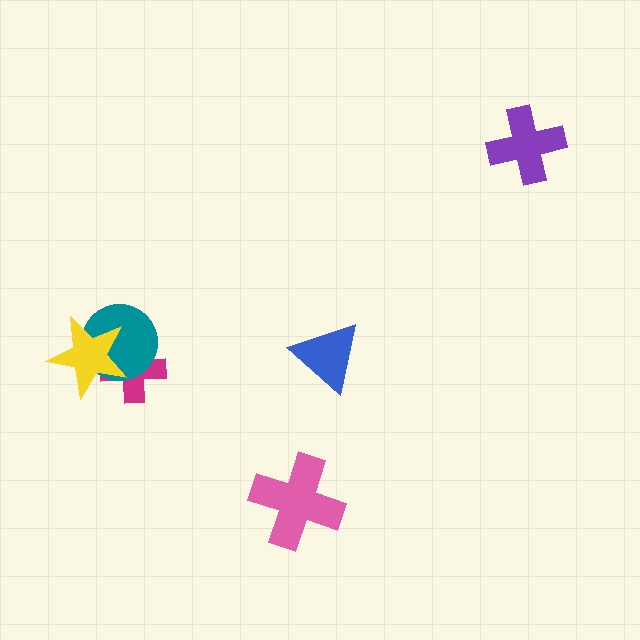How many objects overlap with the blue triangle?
0 objects overlap with the blue triangle.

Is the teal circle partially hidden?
Yes, it is partially covered by another shape.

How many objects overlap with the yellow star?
2 objects overlap with the yellow star.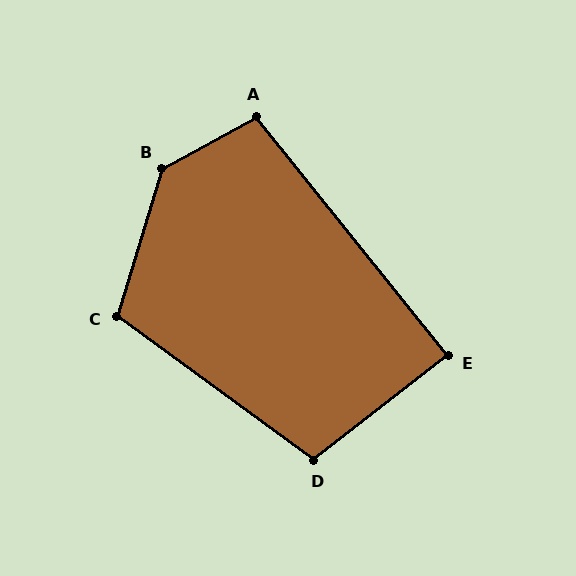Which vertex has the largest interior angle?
B, at approximately 135 degrees.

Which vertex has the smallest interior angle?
E, at approximately 89 degrees.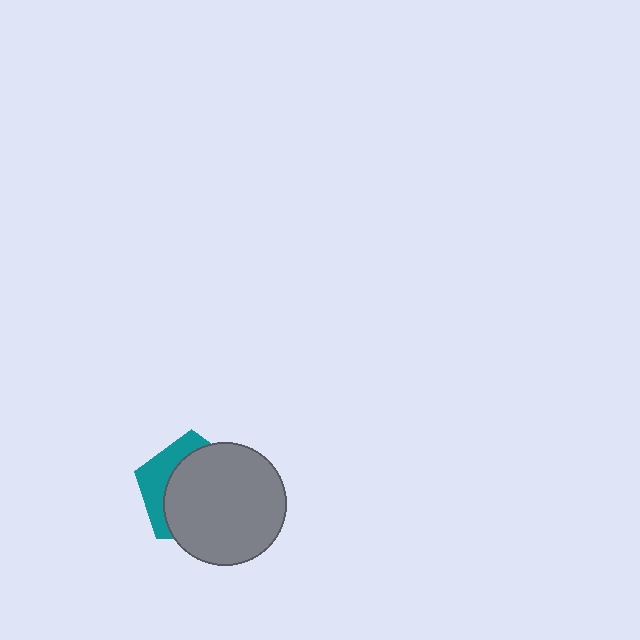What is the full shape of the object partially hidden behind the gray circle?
The partially hidden object is a teal pentagon.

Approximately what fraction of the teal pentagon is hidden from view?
Roughly 70% of the teal pentagon is hidden behind the gray circle.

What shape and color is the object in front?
The object in front is a gray circle.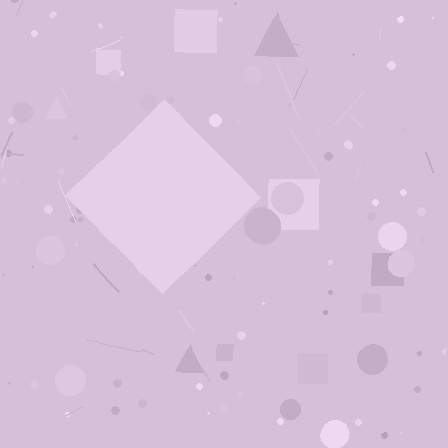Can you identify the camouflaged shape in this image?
The camouflaged shape is a diamond.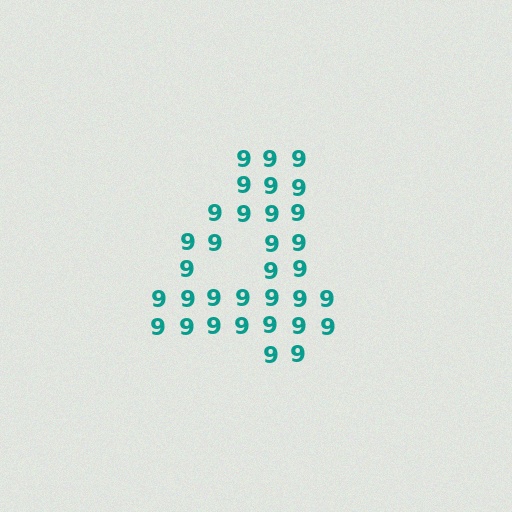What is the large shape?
The large shape is the digit 4.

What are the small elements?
The small elements are digit 9's.